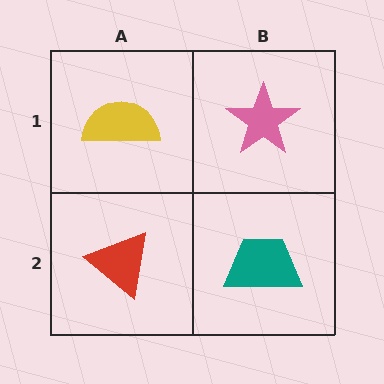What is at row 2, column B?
A teal trapezoid.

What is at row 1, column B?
A pink star.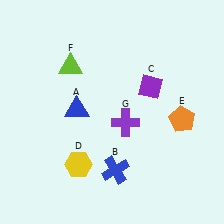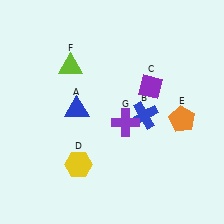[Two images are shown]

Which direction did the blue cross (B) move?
The blue cross (B) moved up.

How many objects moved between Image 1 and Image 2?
1 object moved between the two images.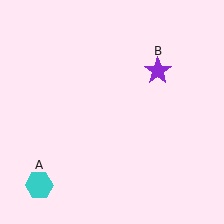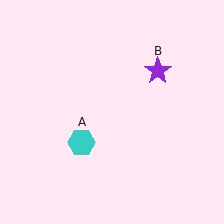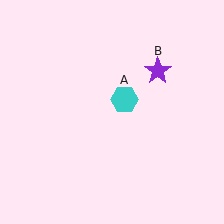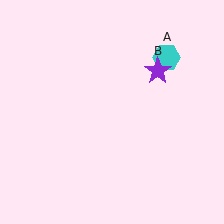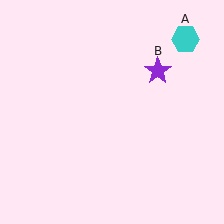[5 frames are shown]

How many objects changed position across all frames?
1 object changed position: cyan hexagon (object A).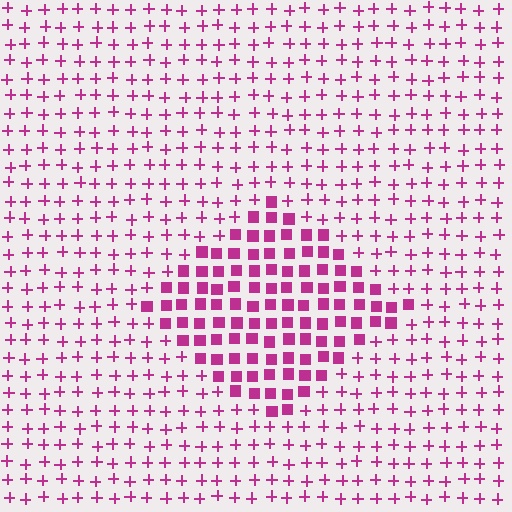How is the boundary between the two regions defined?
The boundary is defined by a change in element shape: squares inside vs. plus signs outside. All elements share the same color and spacing.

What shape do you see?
I see a diamond.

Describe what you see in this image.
The image is filled with small magenta elements arranged in a uniform grid. A diamond-shaped region contains squares, while the surrounding area contains plus signs. The boundary is defined purely by the change in element shape.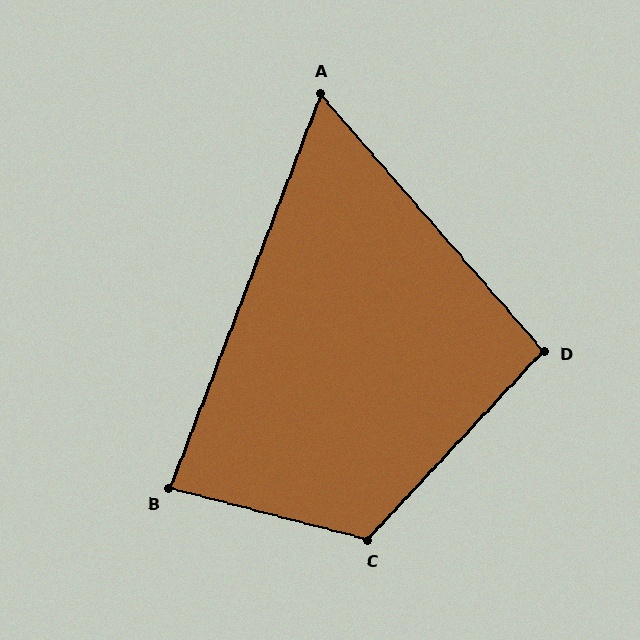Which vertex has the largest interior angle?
C, at approximately 118 degrees.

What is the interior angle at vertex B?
Approximately 84 degrees (acute).